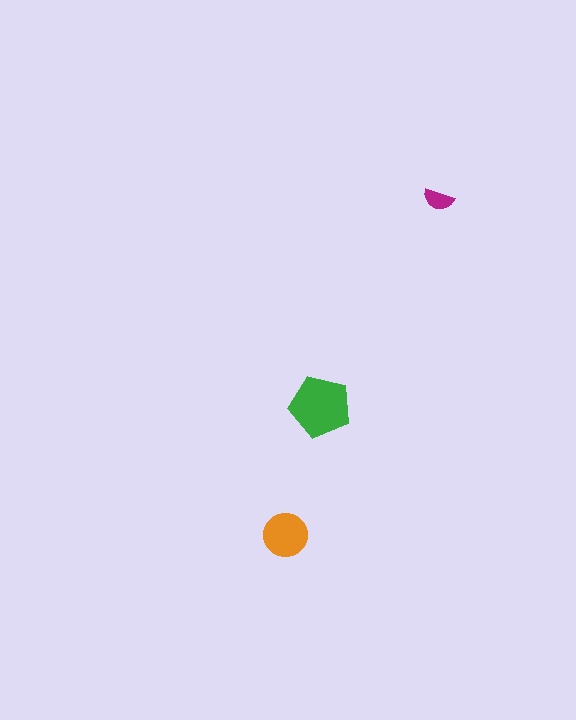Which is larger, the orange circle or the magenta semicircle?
The orange circle.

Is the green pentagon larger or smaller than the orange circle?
Larger.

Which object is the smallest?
The magenta semicircle.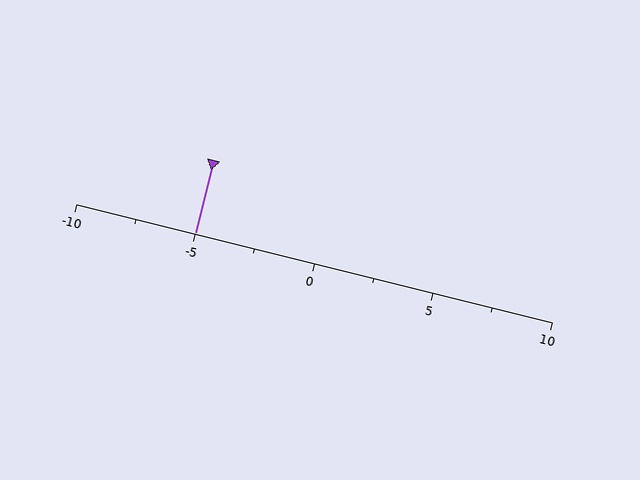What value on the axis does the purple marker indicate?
The marker indicates approximately -5.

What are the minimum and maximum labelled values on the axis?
The axis runs from -10 to 10.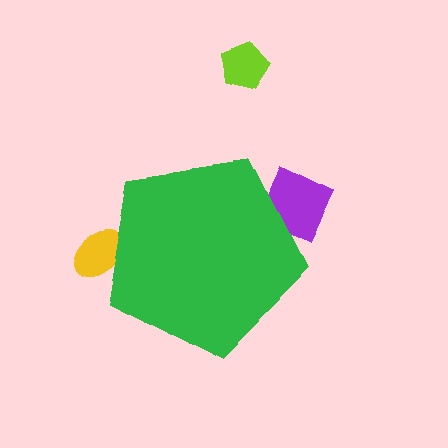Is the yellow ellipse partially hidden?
Yes, the yellow ellipse is partially hidden behind the green pentagon.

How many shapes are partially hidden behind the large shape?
2 shapes are partially hidden.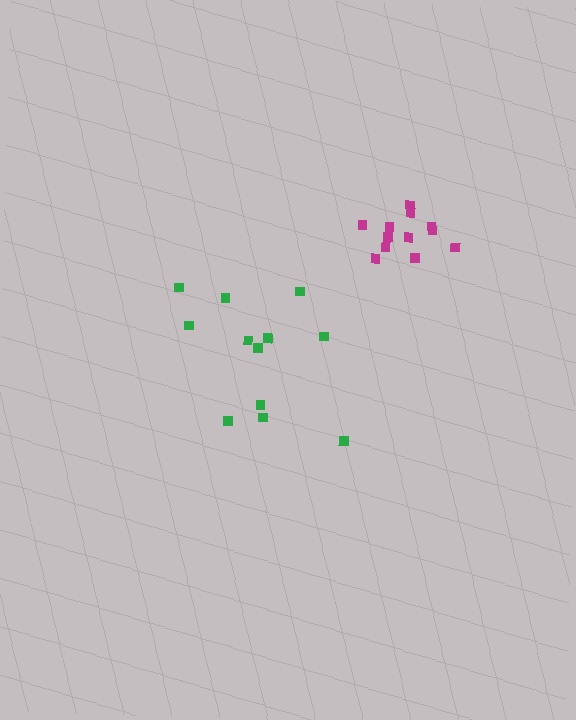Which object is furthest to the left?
The green cluster is leftmost.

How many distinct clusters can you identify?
There are 2 distinct clusters.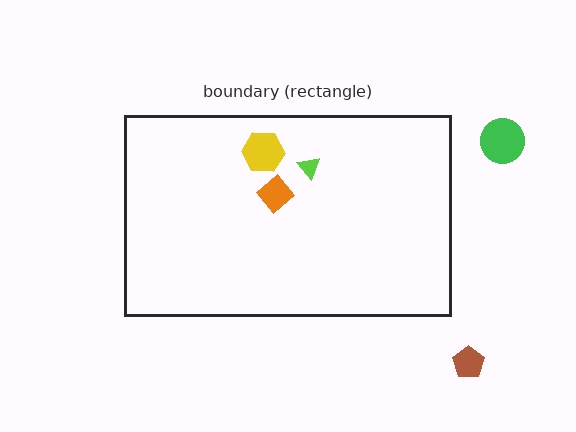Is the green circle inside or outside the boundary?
Outside.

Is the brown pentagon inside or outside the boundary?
Outside.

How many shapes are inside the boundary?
3 inside, 2 outside.